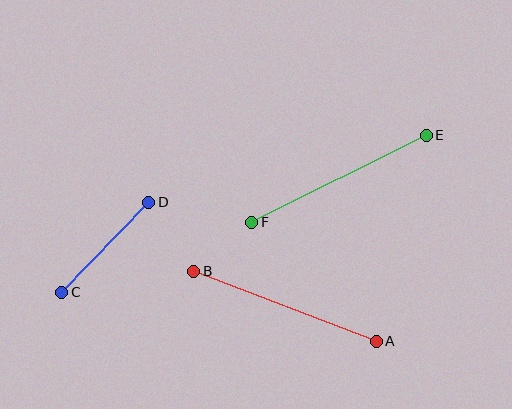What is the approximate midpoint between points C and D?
The midpoint is at approximately (105, 247) pixels.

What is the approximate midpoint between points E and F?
The midpoint is at approximately (339, 179) pixels.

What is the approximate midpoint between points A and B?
The midpoint is at approximately (285, 306) pixels.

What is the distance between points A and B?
The distance is approximately 196 pixels.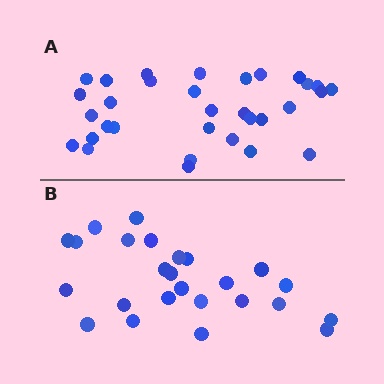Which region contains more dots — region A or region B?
Region A (the top region) has more dots.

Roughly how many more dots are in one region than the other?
Region A has roughly 8 or so more dots than region B.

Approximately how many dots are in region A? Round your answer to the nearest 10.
About 30 dots. (The exact count is 32, which rounds to 30.)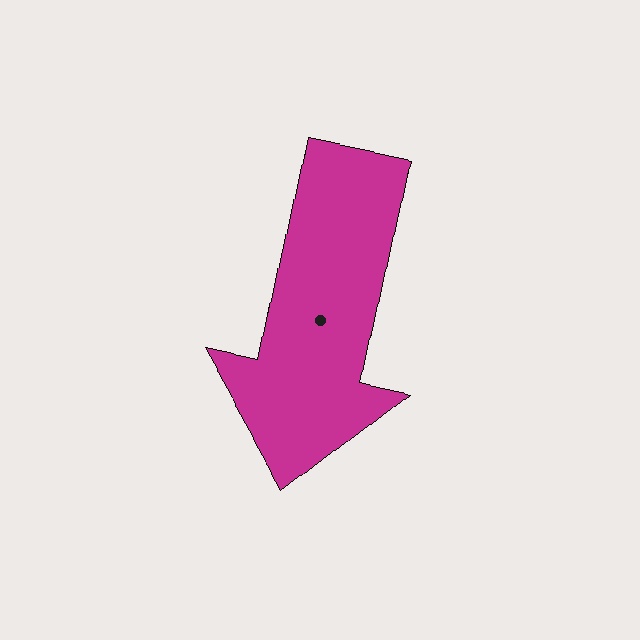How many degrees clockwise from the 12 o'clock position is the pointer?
Approximately 191 degrees.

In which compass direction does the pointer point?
South.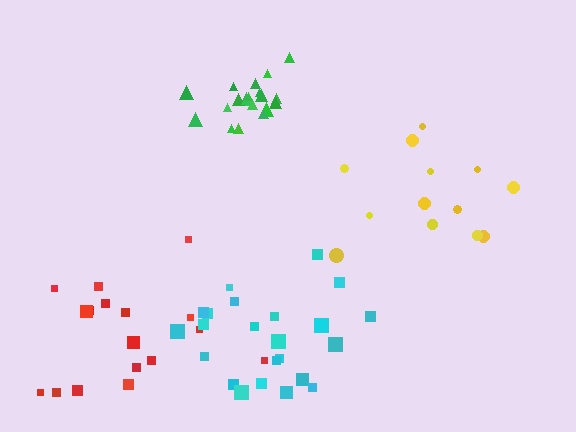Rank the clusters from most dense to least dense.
green, cyan, red, yellow.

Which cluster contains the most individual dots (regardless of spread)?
Cyan (23).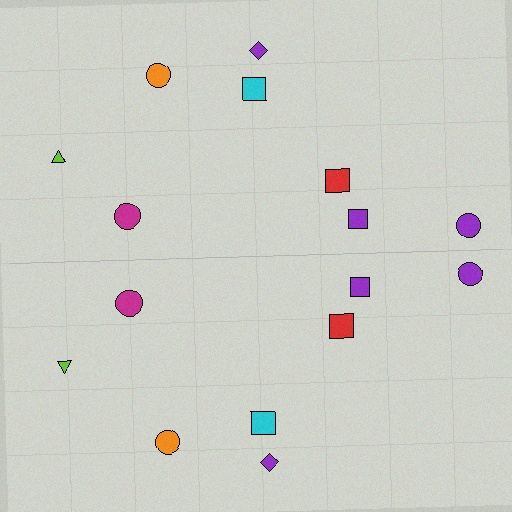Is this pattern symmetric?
Yes, this pattern has bilateral (reflection) symmetry.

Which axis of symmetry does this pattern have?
The pattern has a horizontal axis of symmetry running through the center of the image.